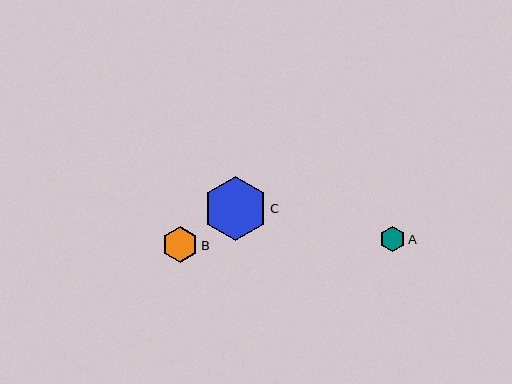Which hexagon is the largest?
Hexagon C is the largest with a size of approximately 64 pixels.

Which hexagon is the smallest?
Hexagon A is the smallest with a size of approximately 25 pixels.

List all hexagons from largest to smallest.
From largest to smallest: C, B, A.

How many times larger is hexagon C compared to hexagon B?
Hexagon C is approximately 1.8 times the size of hexagon B.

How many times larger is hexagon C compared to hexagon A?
Hexagon C is approximately 2.5 times the size of hexagon A.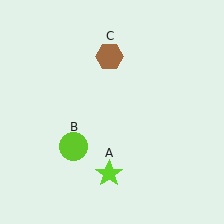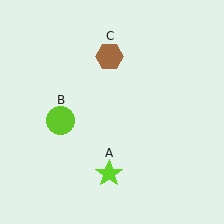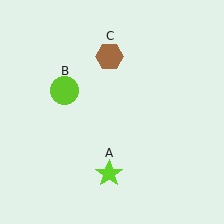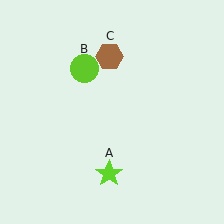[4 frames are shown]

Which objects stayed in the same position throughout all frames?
Lime star (object A) and brown hexagon (object C) remained stationary.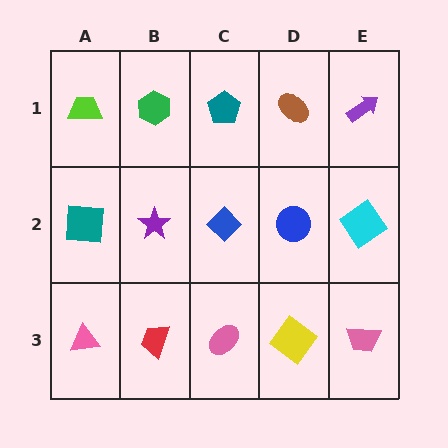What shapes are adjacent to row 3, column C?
A blue diamond (row 2, column C), a red trapezoid (row 3, column B), a yellow diamond (row 3, column D).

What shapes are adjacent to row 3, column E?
A cyan diamond (row 2, column E), a yellow diamond (row 3, column D).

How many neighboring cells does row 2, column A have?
3.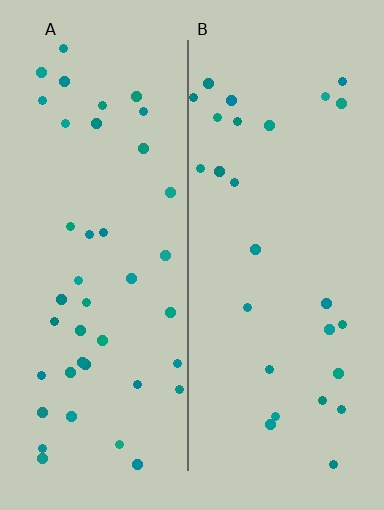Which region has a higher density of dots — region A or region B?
A (the left).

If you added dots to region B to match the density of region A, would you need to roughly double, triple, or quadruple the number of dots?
Approximately double.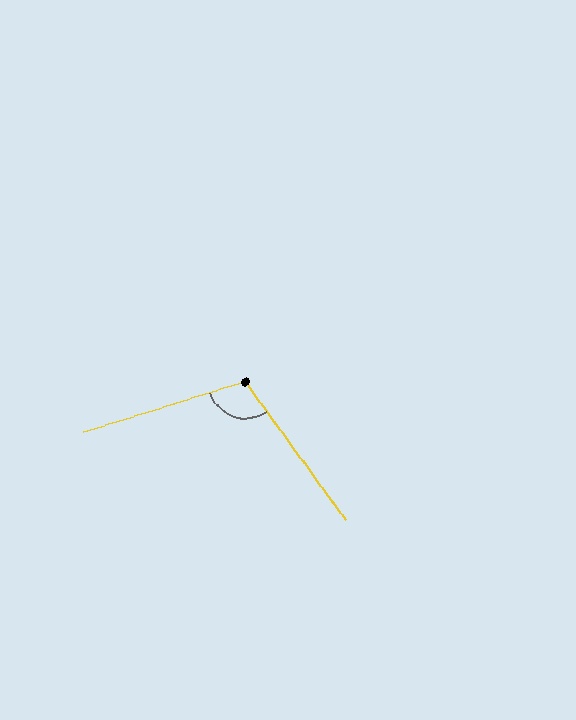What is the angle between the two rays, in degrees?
Approximately 108 degrees.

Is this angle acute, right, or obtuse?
It is obtuse.